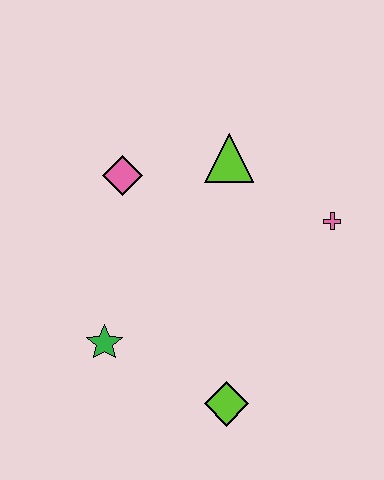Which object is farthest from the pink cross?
The green star is farthest from the pink cross.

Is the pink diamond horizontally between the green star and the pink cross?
Yes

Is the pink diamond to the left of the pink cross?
Yes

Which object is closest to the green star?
The lime diamond is closest to the green star.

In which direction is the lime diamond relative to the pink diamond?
The lime diamond is below the pink diamond.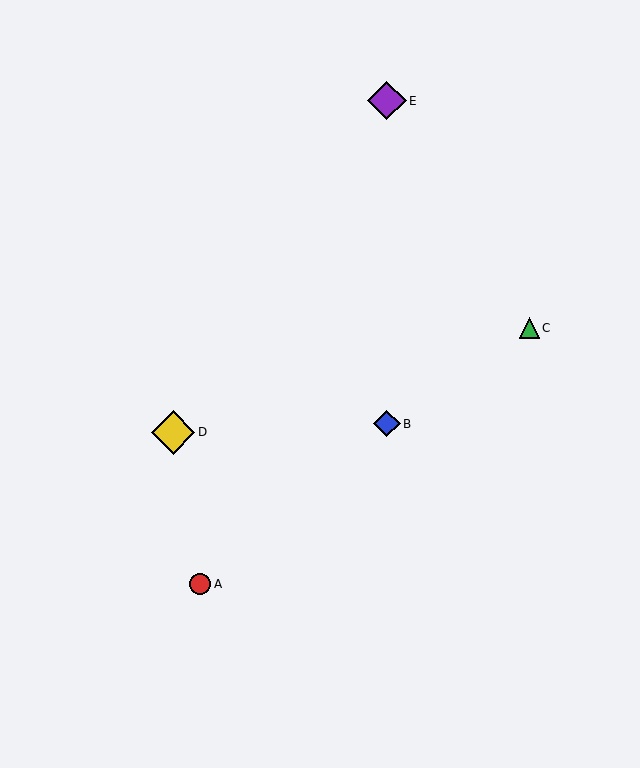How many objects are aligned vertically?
2 objects (B, E) are aligned vertically.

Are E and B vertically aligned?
Yes, both are at x≈387.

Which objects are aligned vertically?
Objects B, E are aligned vertically.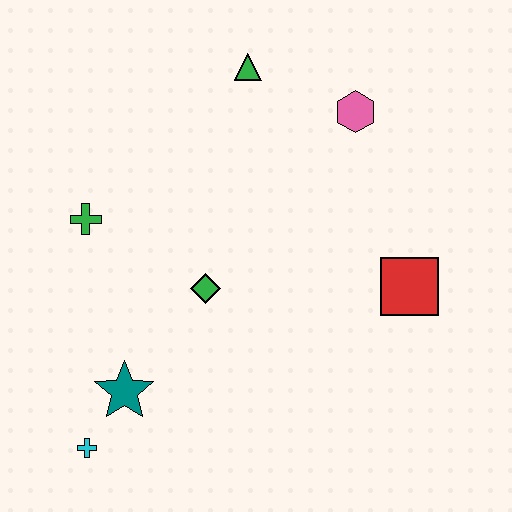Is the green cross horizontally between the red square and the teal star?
No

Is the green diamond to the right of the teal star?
Yes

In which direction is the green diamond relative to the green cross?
The green diamond is to the right of the green cross.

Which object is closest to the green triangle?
The pink hexagon is closest to the green triangle.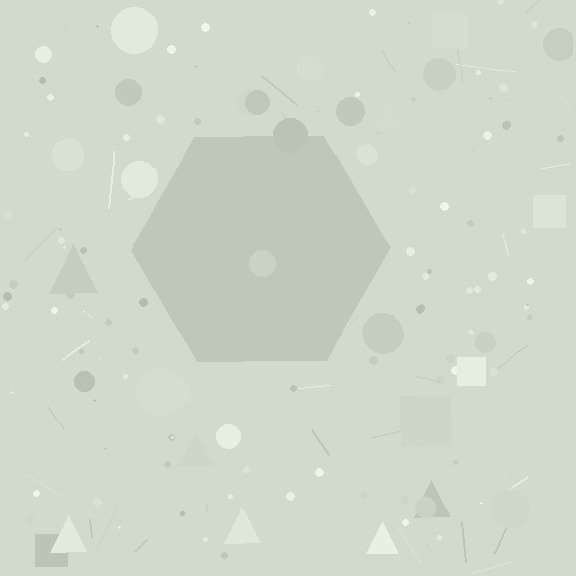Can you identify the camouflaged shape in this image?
The camouflaged shape is a hexagon.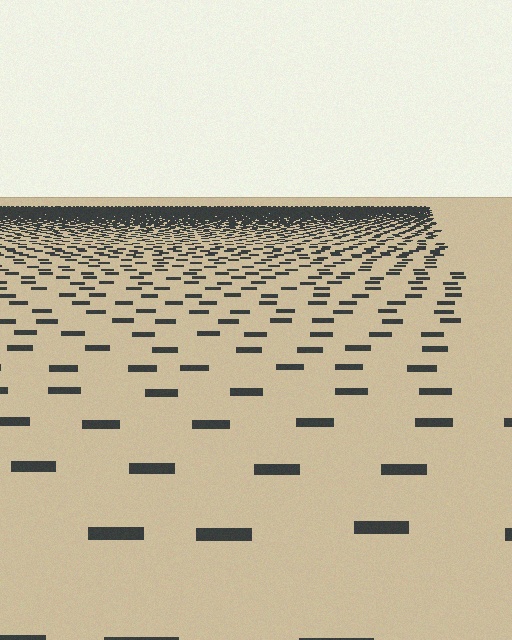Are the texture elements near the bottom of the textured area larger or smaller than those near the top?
Larger. Near the bottom, elements are closer to the viewer and appear at a bigger on-screen size.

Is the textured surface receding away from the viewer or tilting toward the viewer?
The surface is receding away from the viewer. Texture elements get smaller and denser toward the top.